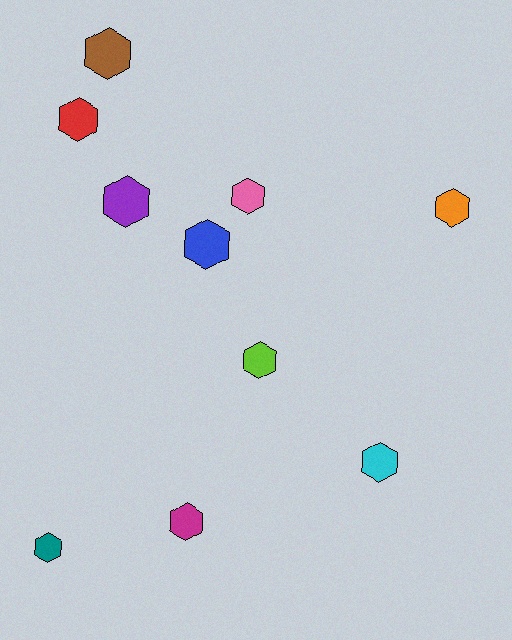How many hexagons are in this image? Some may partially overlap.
There are 10 hexagons.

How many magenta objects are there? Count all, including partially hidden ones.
There is 1 magenta object.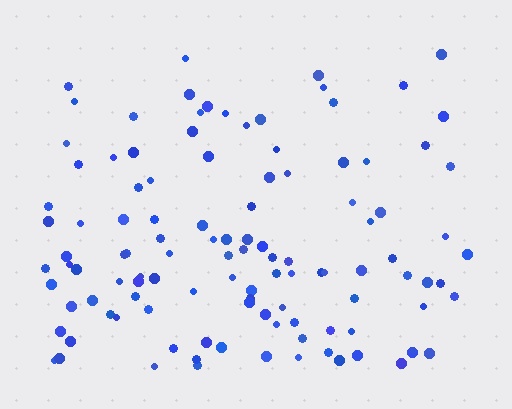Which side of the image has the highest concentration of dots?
The bottom.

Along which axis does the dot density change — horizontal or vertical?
Vertical.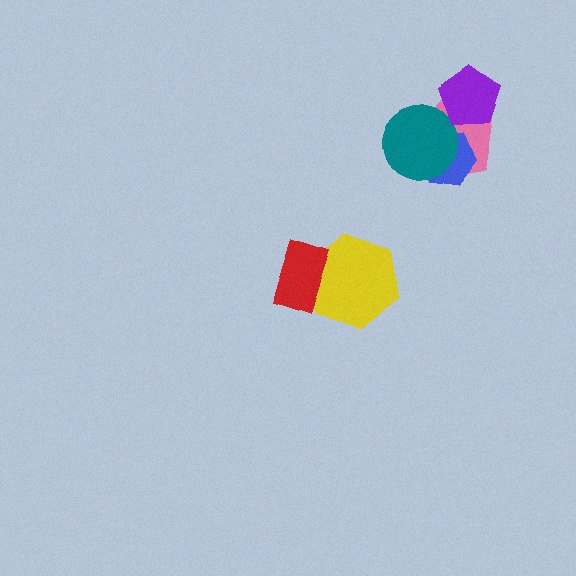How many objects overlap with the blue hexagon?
2 objects overlap with the blue hexagon.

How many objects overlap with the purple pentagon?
1 object overlaps with the purple pentagon.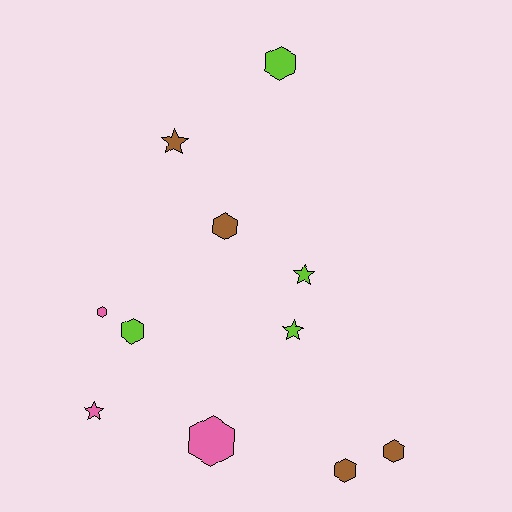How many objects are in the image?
There are 11 objects.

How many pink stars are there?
There is 1 pink star.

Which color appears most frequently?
Lime, with 4 objects.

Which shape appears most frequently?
Hexagon, with 7 objects.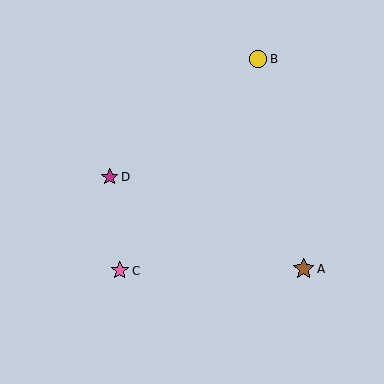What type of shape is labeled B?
Shape B is a yellow circle.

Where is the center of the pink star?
The center of the pink star is at (120, 271).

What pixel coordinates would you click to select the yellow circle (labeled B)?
Click at (258, 59) to select the yellow circle B.